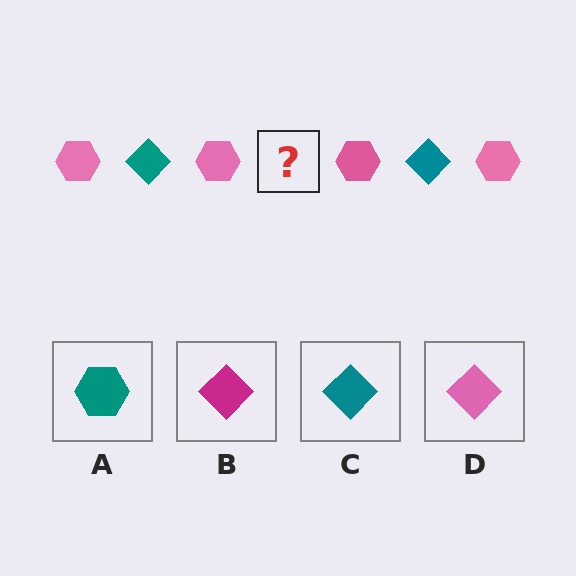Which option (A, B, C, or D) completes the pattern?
C.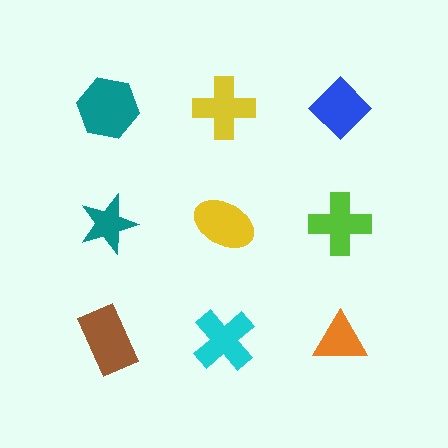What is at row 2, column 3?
A lime cross.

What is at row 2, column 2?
A yellow ellipse.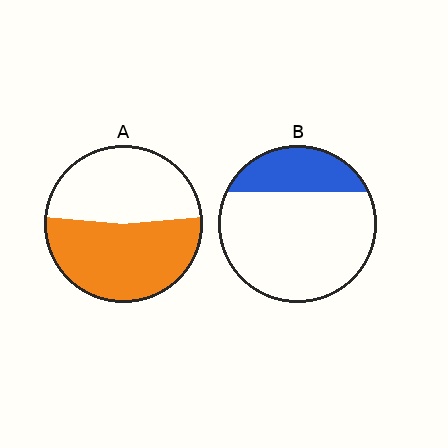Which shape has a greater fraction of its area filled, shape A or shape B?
Shape A.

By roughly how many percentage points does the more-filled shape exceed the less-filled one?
By roughly 30 percentage points (A over B).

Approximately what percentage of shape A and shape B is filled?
A is approximately 55% and B is approximately 25%.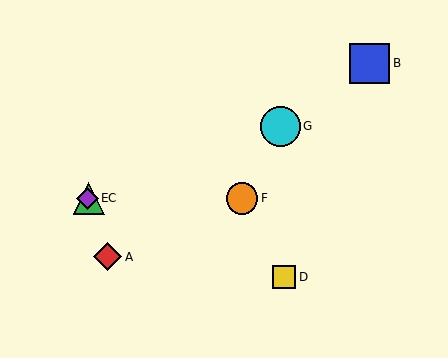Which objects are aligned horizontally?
Objects C, E, F are aligned horizontally.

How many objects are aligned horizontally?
3 objects (C, E, F) are aligned horizontally.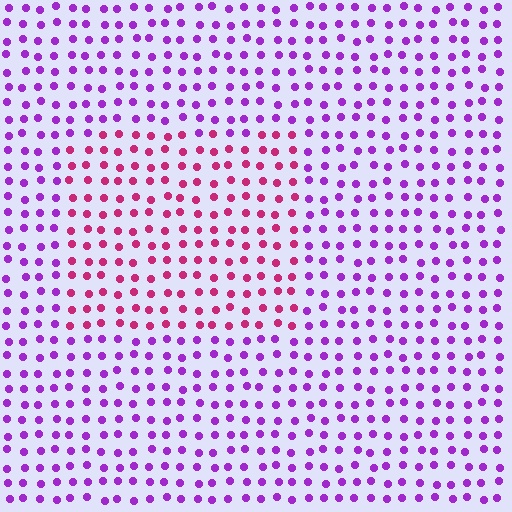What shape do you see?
I see a rectangle.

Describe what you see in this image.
The image is filled with small purple elements in a uniform arrangement. A rectangle-shaped region is visible where the elements are tinted to a slightly different hue, forming a subtle color boundary.